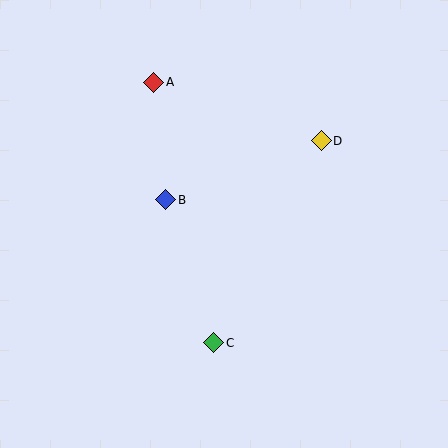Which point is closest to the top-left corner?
Point A is closest to the top-left corner.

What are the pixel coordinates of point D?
Point D is at (321, 141).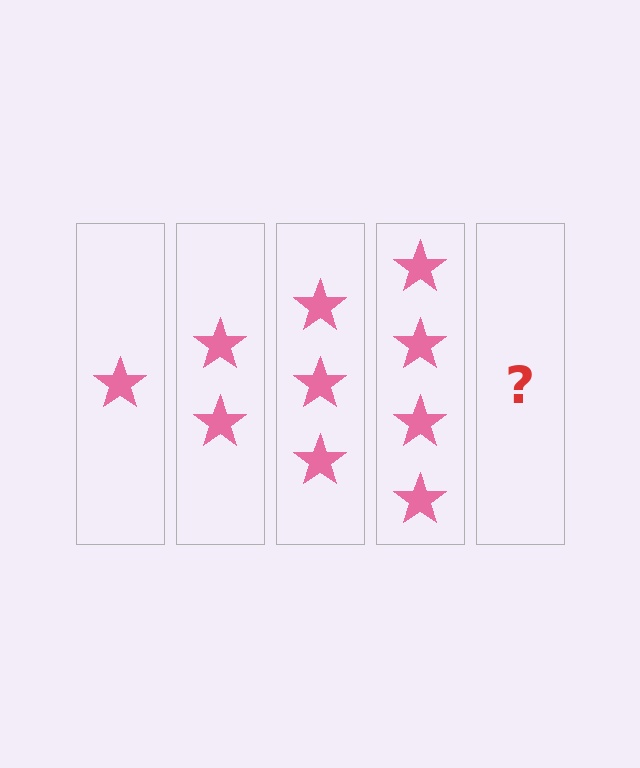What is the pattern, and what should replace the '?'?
The pattern is that each step adds one more star. The '?' should be 5 stars.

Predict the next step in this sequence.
The next step is 5 stars.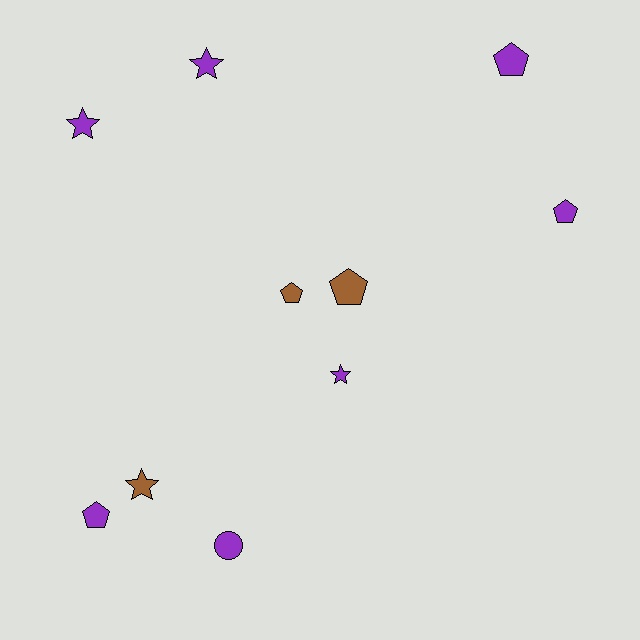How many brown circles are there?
There are no brown circles.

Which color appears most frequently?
Purple, with 7 objects.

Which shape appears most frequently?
Pentagon, with 5 objects.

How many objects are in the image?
There are 10 objects.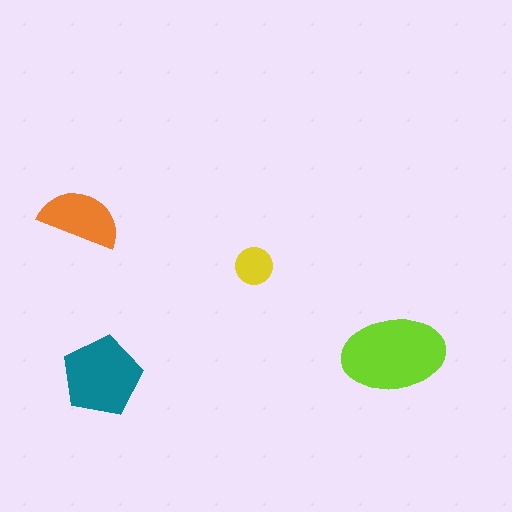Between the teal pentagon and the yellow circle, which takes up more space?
The teal pentagon.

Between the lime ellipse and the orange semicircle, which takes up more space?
The lime ellipse.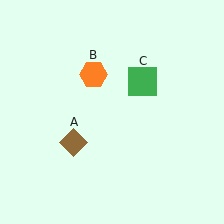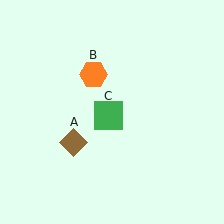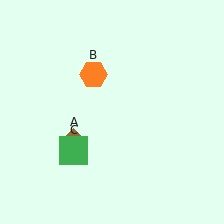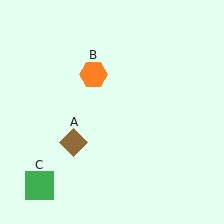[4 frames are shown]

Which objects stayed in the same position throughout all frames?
Brown diamond (object A) and orange hexagon (object B) remained stationary.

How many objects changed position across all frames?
1 object changed position: green square (object C).